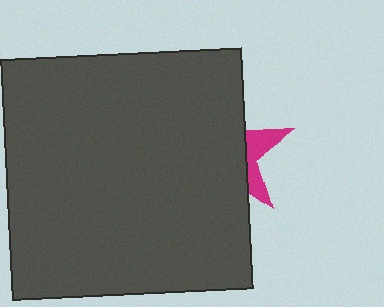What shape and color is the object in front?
The object in front is a dark gray square.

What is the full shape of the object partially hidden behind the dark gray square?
The partially hidden object is a magenta star.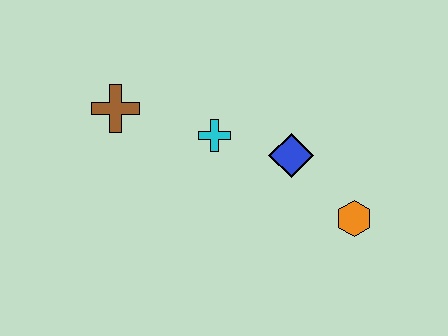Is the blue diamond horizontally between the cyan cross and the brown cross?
No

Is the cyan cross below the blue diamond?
No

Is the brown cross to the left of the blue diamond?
Yes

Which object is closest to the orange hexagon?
The blue diamond is closest to the orange hexagon.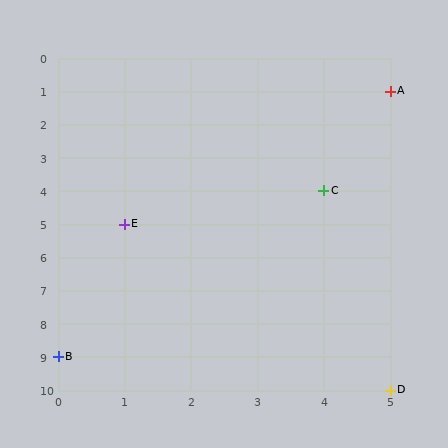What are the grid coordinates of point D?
Point D is at grid coordinates (5, 10).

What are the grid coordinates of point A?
Point A is at grid coordinates (5, 1).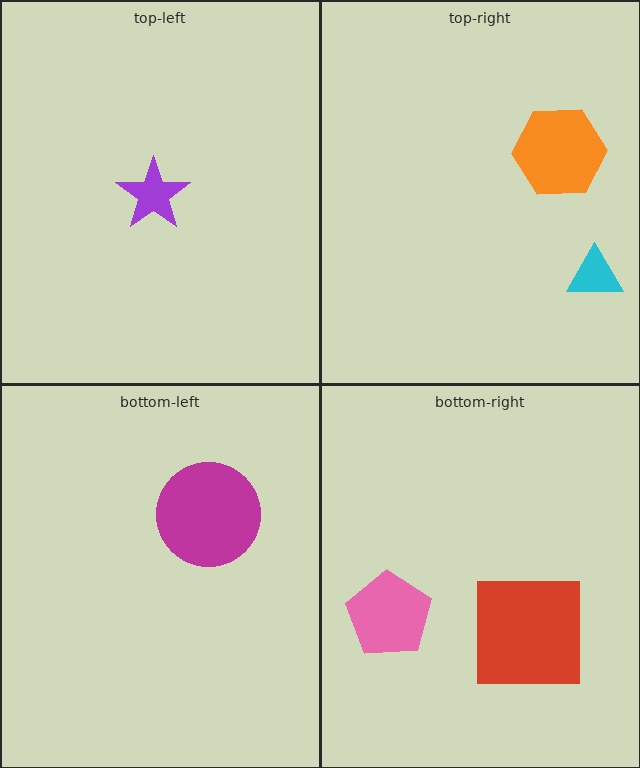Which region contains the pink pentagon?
The bottom-right region.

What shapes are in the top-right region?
The orange hexagon, the cyan triangle.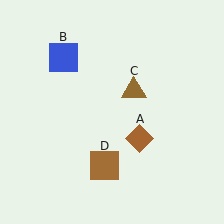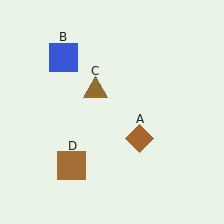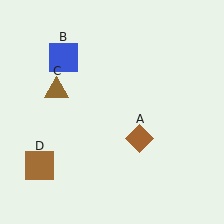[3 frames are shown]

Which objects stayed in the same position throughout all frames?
Brown diamond (object A) and blue square (object B) remained stationary.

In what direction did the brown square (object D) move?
The brown square (object D) moved left.